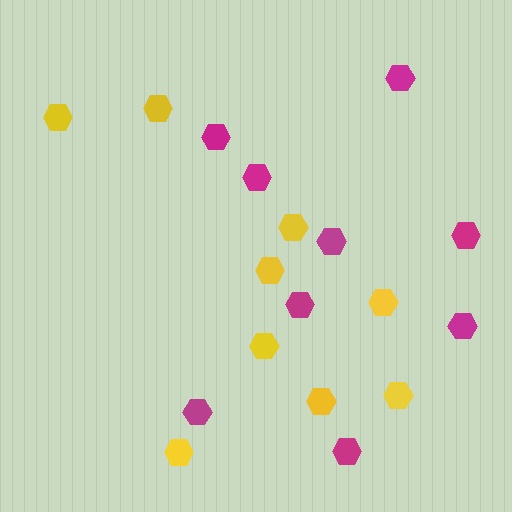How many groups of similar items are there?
There are 2 groups: one group of yellow hexagons (9) and one group of magenta hexagons (9).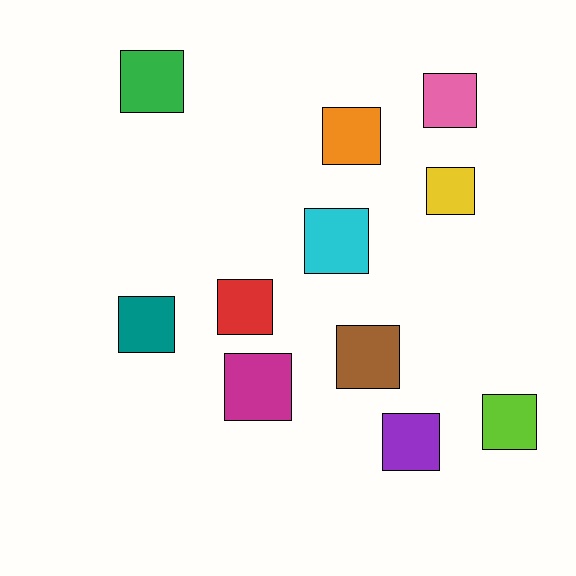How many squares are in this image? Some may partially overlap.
There are 11 squares.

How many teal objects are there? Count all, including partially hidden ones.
There is 1 teal object.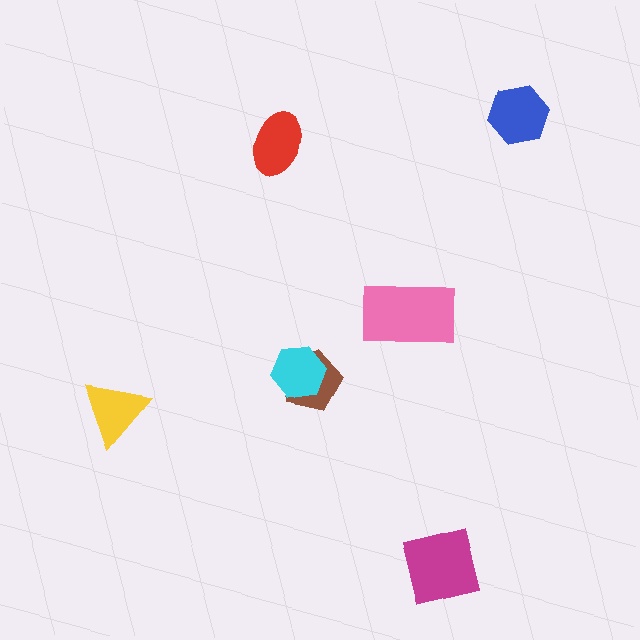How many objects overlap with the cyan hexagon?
1 object overlaps with the cyan hexagon.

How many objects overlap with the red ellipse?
0 objects overlap with the red ellipse.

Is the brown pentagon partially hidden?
Yes, it is partially covered by another shape.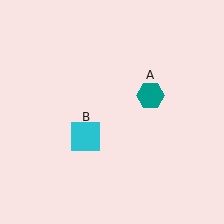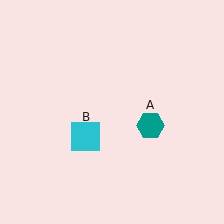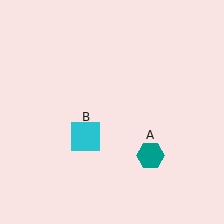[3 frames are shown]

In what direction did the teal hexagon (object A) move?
The teal hexagon (object A) moved down.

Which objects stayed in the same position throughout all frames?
Cyan square (object B) remained stationary.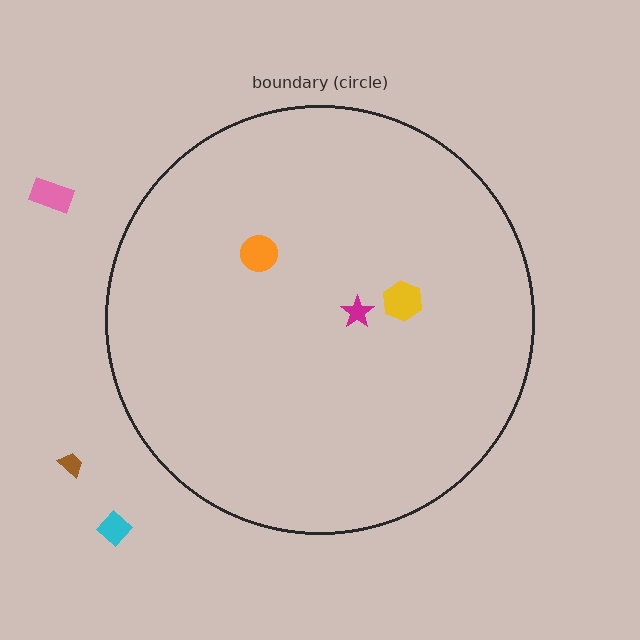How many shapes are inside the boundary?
3 inside, 3 outside.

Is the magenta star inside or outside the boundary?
Inside.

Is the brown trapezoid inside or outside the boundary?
Outside.